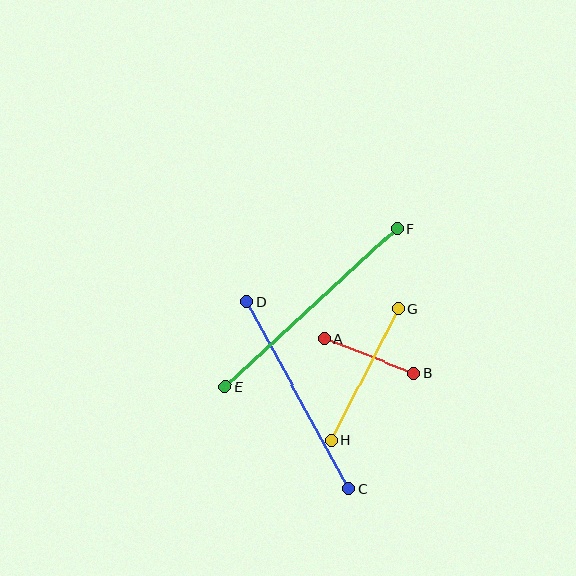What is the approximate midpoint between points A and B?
The midpoint is at approximately (369, 356) pixels.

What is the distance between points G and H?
The distance is approximately 148 pixels.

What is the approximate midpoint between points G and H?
The midpoint is at approximately (365, 374) pixels.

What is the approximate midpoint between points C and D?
The midpoint is at approximately (298, 395) pixels.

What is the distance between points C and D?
The distance is approximately 213 pixels.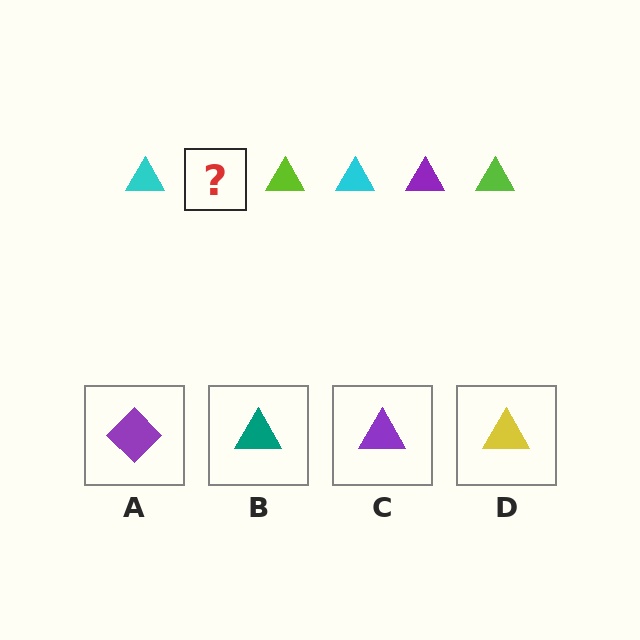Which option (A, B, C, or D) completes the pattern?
C.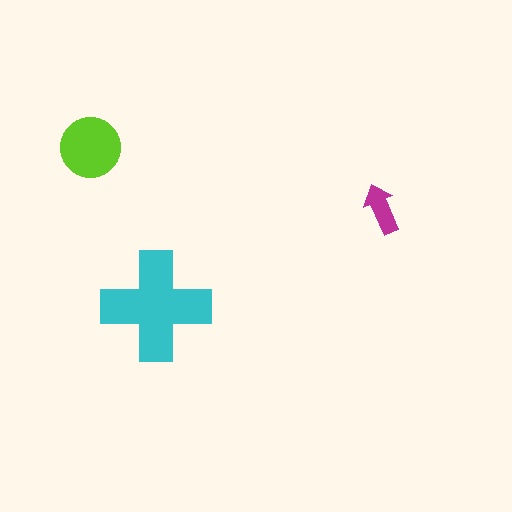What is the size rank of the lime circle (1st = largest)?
2nd.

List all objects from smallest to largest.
The magenta arrow, the lime circle, the cyan cross.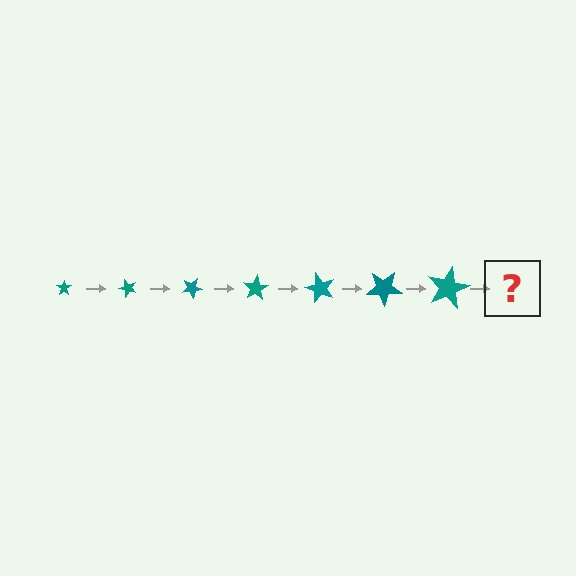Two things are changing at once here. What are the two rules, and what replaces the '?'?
The two rules are that the star grows larger each step and it rotates 50 degrees each step. The '?' should be a star, larger than the previous one and rotated 350 degrees from the start.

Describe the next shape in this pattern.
It should be a star, larger than the previous one and rotated 350 degrees from the start.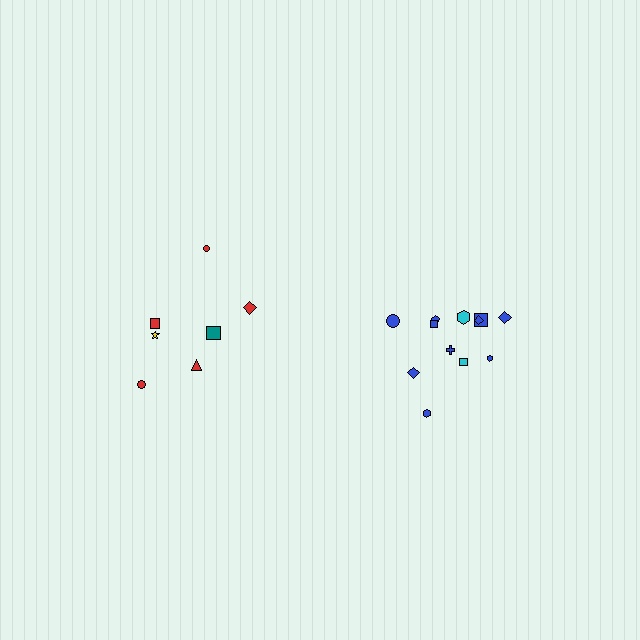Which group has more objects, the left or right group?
The right group.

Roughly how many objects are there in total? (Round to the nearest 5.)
Roughly 20 objects in total.